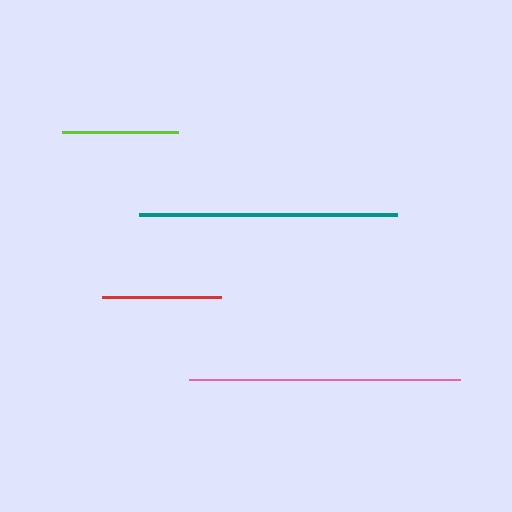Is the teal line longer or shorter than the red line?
The teal line is longer than the red line.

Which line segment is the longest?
The pink line is the longest at approximately 271 pixels.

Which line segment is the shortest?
The lime line is the shortest at approximately 117 pixels.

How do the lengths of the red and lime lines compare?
The red and lime lines are approximately the same length.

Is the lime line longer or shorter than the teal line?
The teal line is longer than the lime line.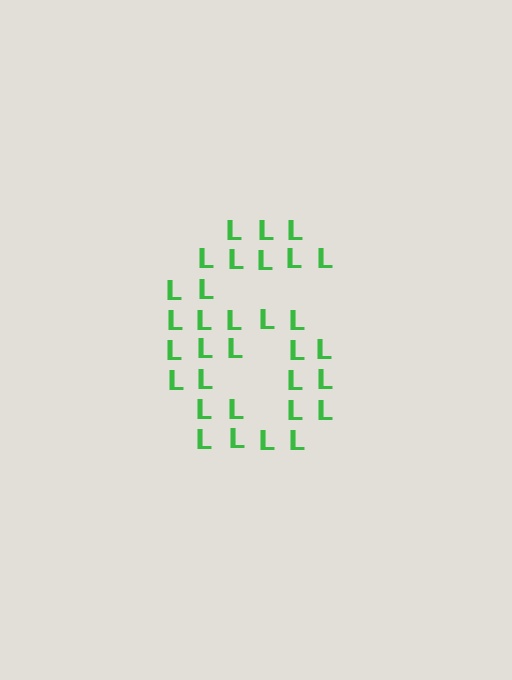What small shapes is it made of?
It is made of small letter L's.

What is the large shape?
The large shape is the digit 6.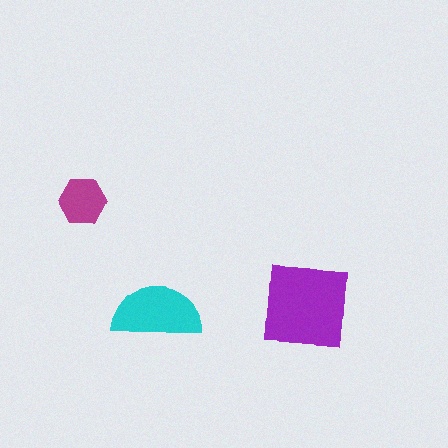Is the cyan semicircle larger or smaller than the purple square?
Smaller.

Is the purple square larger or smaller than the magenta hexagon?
Larger.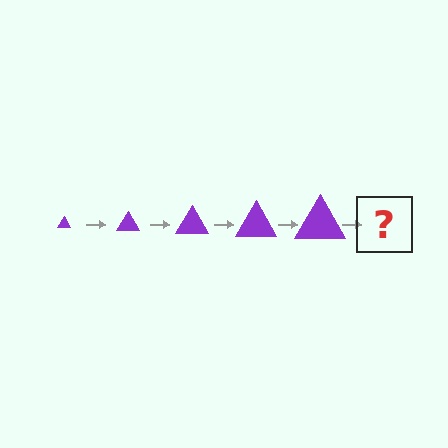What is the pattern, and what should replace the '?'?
The pattern is that the triangle gets progressively larger each step. The '?' should be a purple triangle, larger than the previous one.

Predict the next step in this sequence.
The next step is a purple triangle, larger than the previous one.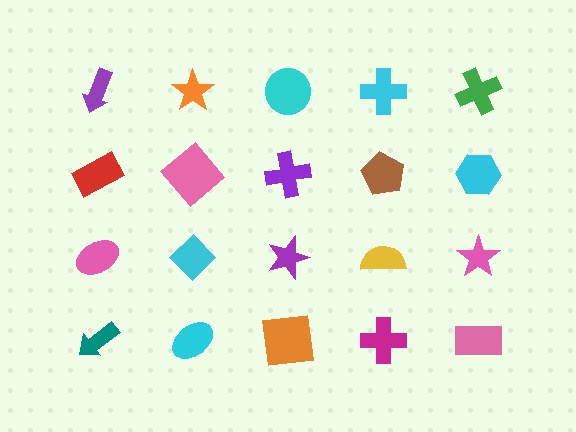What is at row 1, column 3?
A cyan circle.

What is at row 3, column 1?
A pink ellipse.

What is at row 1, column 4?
A cyan cross.